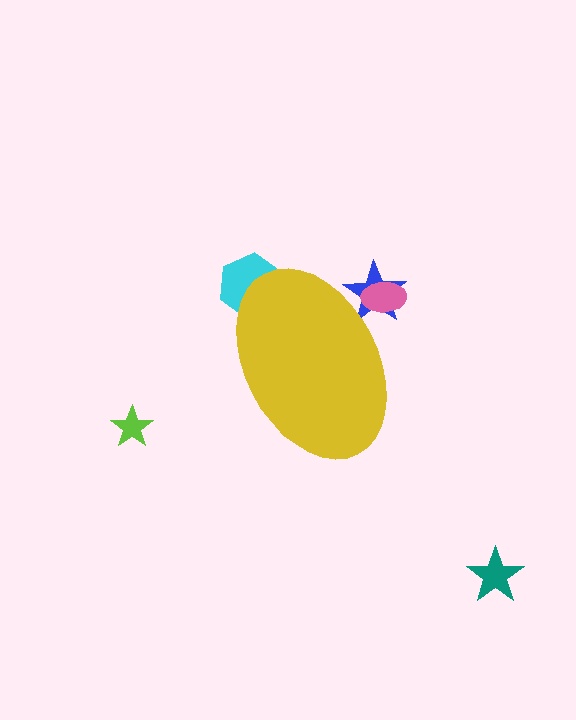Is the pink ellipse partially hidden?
Yes, the pink ellipse is partially hidden behind the yellow ellipse.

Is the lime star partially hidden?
No, the lime star is fully visible.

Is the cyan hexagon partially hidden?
Yes, the cyan hexagon is partially hidden behind the yellow ellipse.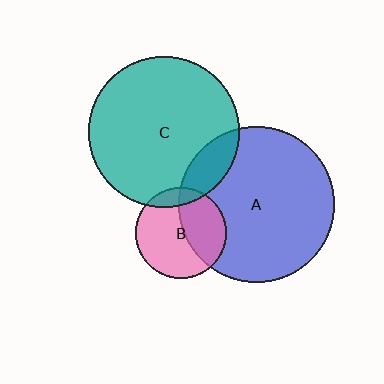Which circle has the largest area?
Circle A (blue).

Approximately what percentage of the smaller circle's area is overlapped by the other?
Approximately 40%.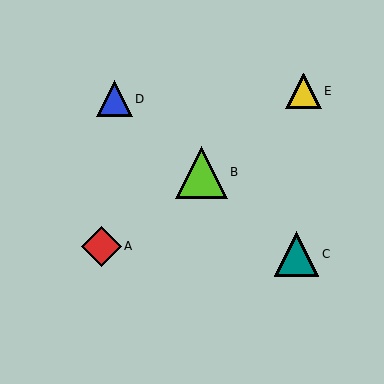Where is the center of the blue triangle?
The center of the blue triangle is at (114, 99).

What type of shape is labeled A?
Shape A is a red diamond.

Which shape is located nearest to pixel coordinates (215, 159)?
The lime triangle (labeled B) at (201, 172) is nearest to that location.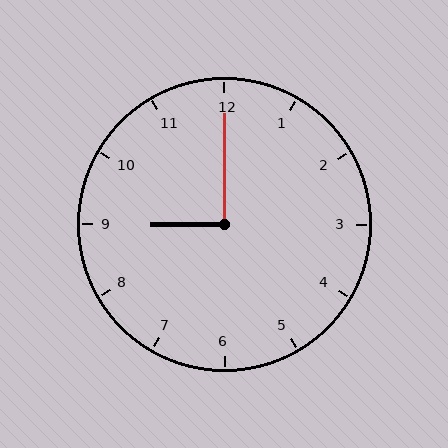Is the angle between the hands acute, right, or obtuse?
It is right.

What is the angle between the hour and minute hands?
Approximately 90 degrees.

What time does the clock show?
9:00.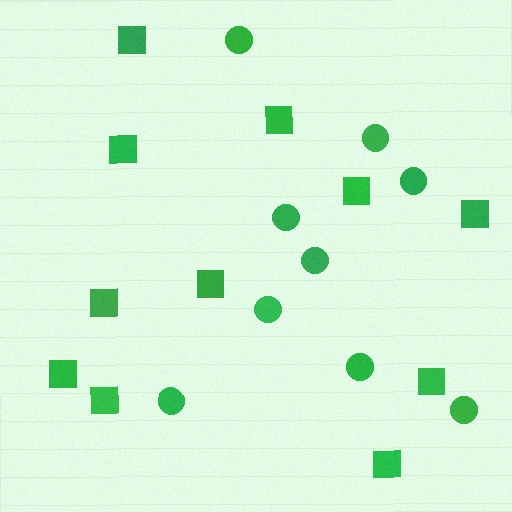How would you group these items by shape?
There are 2 groups: one group of circles (9) and one group of squares (11).